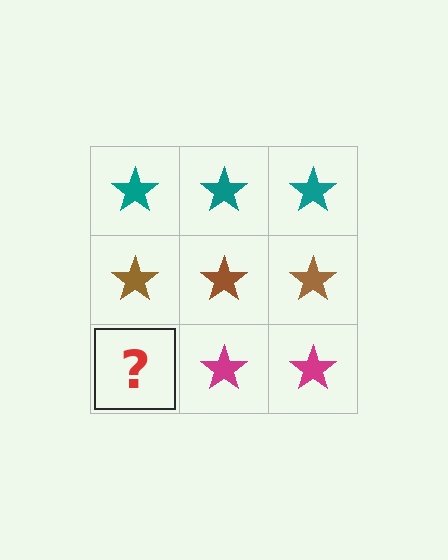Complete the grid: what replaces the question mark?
The question mark should be replaced with a magenta star.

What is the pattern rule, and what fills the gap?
The rule is that each row has a consistent color. The gap should be filled with a magenta star.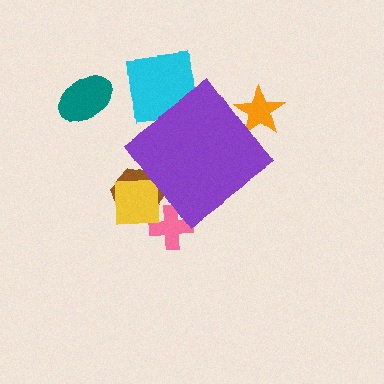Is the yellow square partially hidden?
Yes, the yellow square is partially hidden behind the purple diamond.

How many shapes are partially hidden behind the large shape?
5 shapes are partially hidden.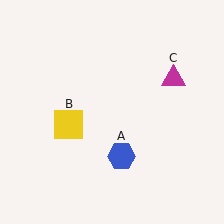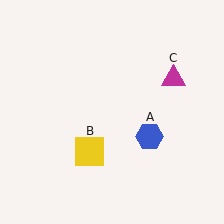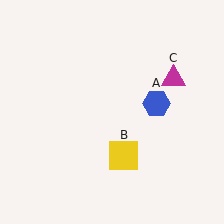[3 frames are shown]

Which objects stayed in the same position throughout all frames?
Magenta triangle (object C) remained stationary.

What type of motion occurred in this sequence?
The blue hexagon (object A), yellow square (object B) rotated counterclockwise around the center of the scene.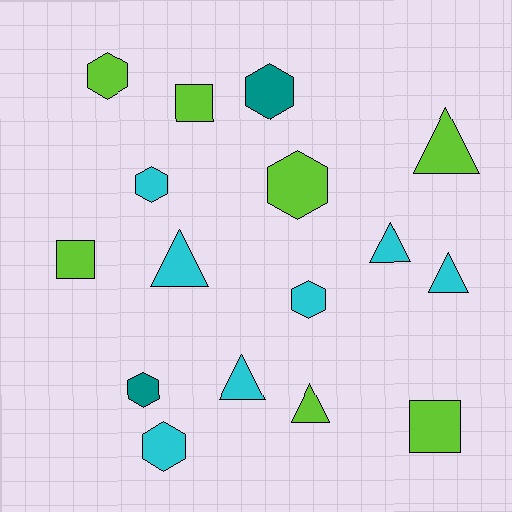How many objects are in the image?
There are 16 objects.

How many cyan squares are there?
There are no cyan squares.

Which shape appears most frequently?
Hexagon, with 7 objects.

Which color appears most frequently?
Cyan, with 7 objects.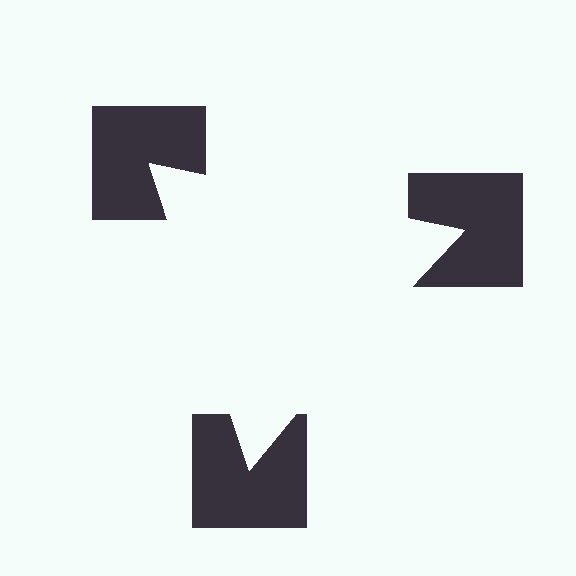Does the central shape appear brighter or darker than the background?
It typically appears slightly brighter than the background, even though no actual brightness change is drawn.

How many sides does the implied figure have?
3 sides.